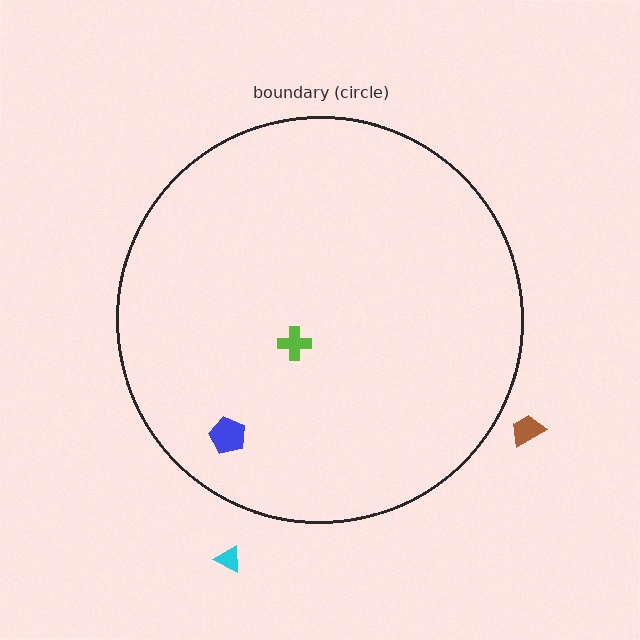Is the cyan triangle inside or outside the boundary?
Outside.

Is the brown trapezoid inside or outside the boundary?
Outside.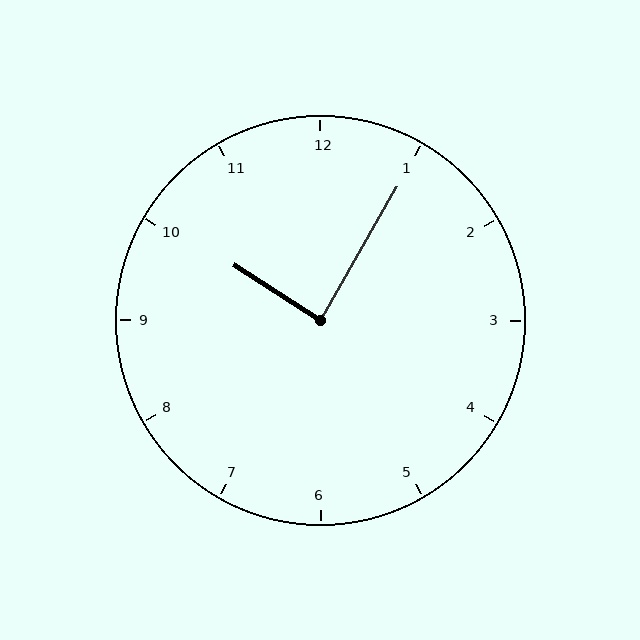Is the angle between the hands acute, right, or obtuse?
It is right.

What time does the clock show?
10:05.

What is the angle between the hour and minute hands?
Approximately 88 degrees.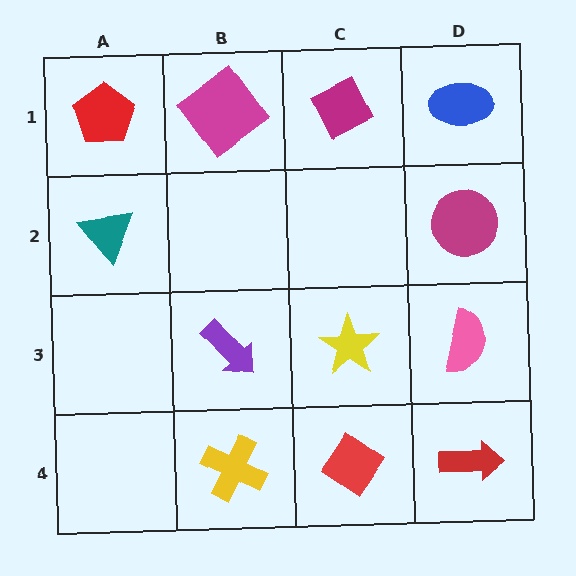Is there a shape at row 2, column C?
No, that cell is empty.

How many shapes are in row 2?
2 shapes.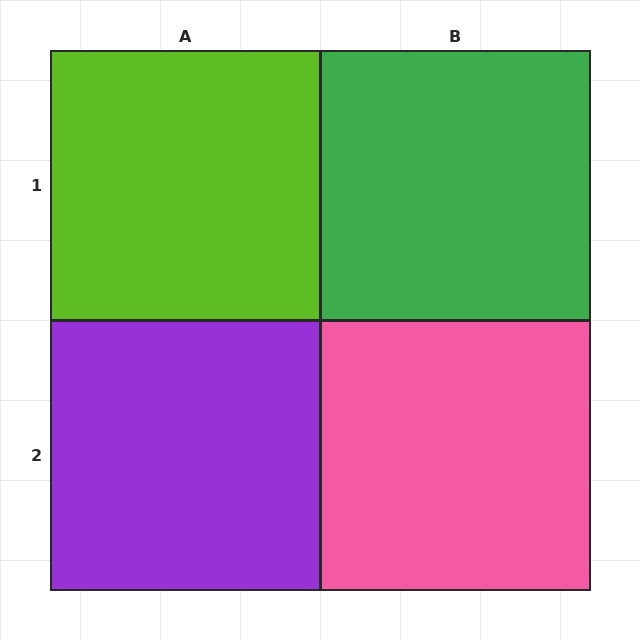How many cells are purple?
1 cell is purple.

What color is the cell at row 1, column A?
Lime.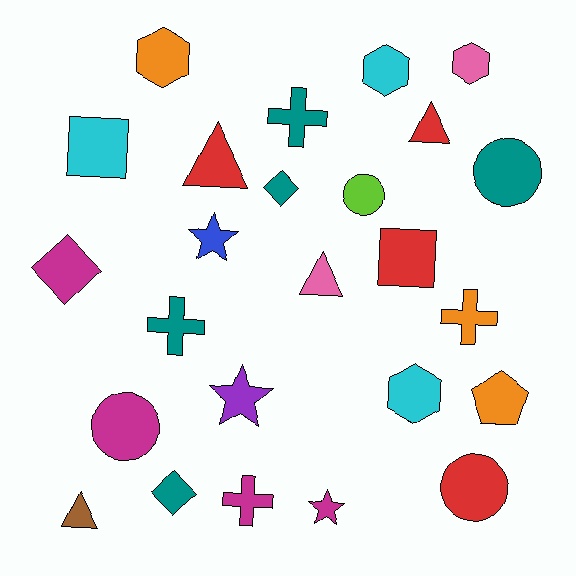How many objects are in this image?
There are 25 objects.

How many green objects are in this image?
There are no green objects.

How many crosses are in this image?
There are 4 crosses.